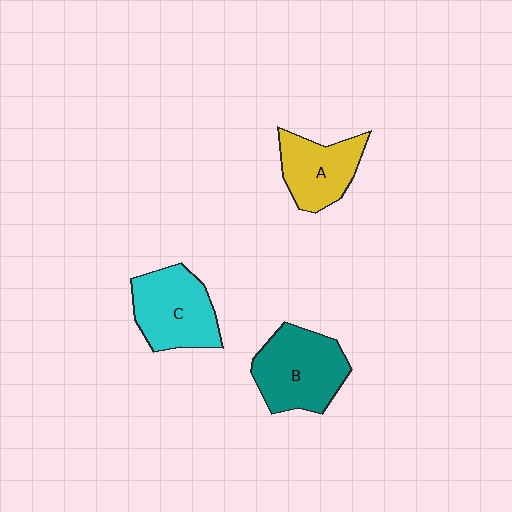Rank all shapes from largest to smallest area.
From largest to smallest: B (teal), C (cyan), A (yellow).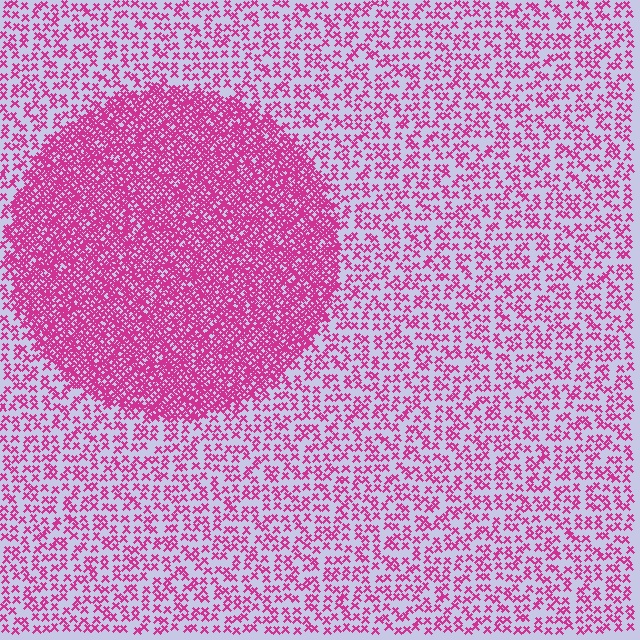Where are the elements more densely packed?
The elements are more densely packed inside the circle boundary.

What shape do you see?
I see a circle.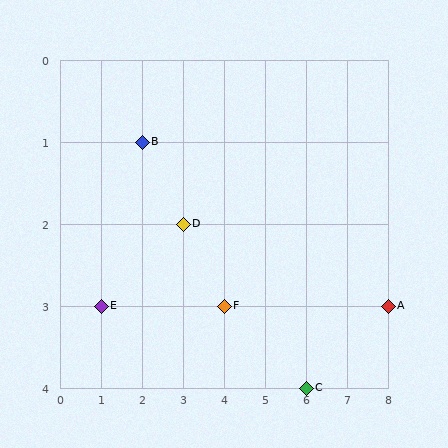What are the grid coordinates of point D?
Point D is at grid coordinates (3, 2).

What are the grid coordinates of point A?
Point A is at grid coordinates (8, 3).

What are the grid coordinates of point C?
Point C is at grid coordinates (6, 4).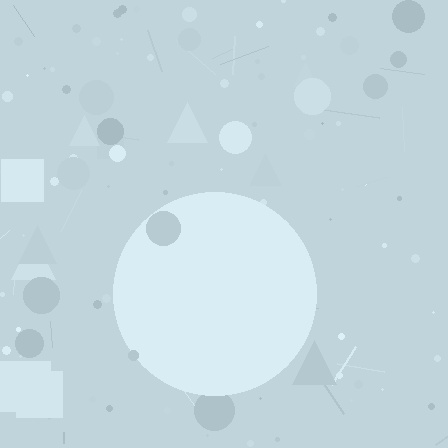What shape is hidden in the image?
A circle is hidden in the image.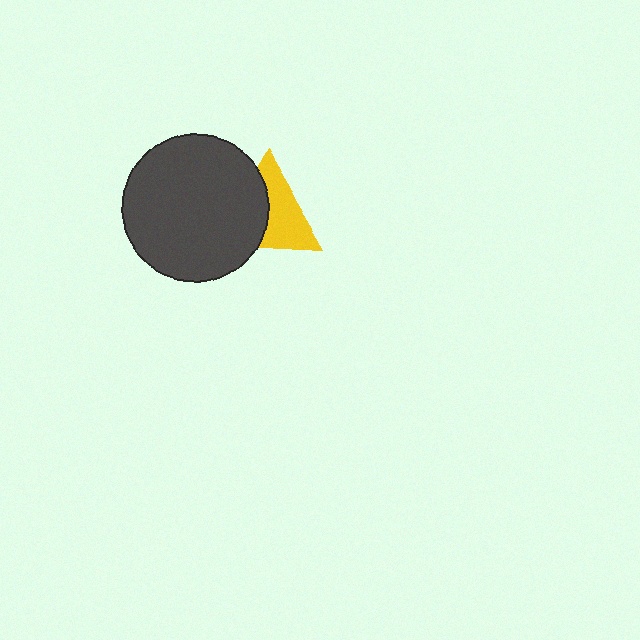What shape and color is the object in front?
The object in front is a dark gray circle.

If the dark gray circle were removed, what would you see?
You would see the complete yellow triangle.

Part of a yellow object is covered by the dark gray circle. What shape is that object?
It is a triangle.